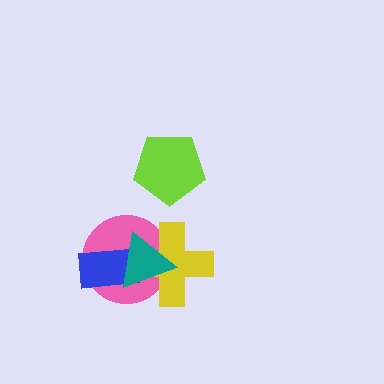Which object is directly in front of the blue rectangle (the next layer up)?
The yellow cross is directly in front of the blue rectangle.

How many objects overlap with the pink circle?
3 objects overlap with the pink circle.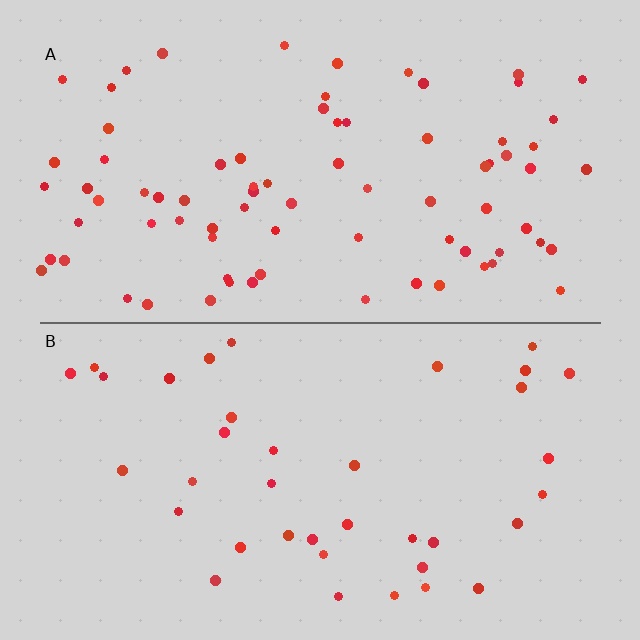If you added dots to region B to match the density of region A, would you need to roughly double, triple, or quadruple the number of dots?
Approximately double.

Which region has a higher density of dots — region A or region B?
A (the top).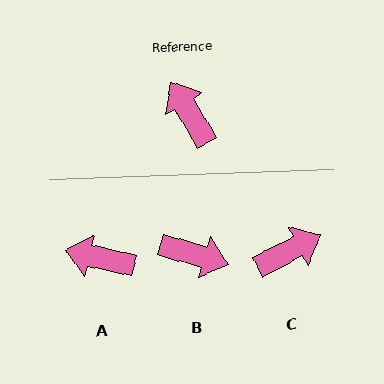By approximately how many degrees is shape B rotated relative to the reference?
Approximately 137 degrees clockwise.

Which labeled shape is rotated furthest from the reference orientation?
B, about 137 degrees away.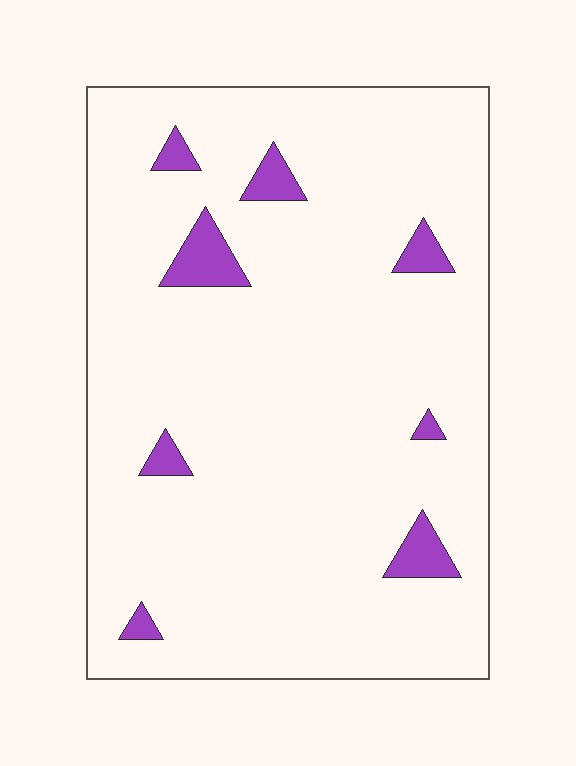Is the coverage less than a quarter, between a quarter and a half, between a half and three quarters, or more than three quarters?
Less than a quarter.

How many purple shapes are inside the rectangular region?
8.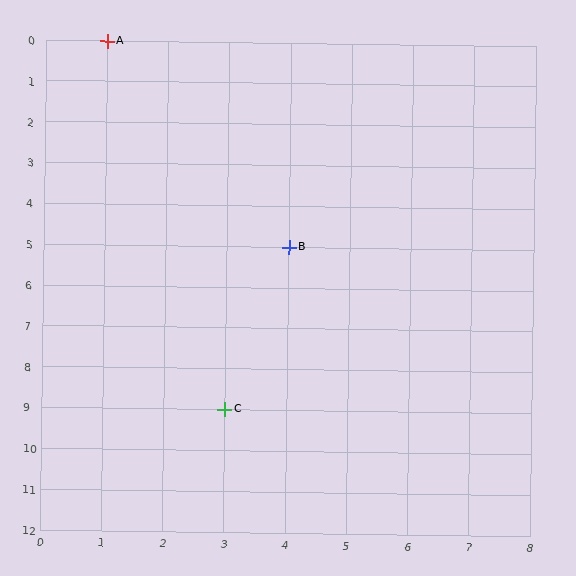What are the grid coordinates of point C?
Point C is at grid coordinates (3, 9).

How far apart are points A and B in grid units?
Points A and B are 3 columns and 5 rows apart (about 5.8 grid units diagonally).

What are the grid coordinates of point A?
Point A is at grid coordinates (1, 0).